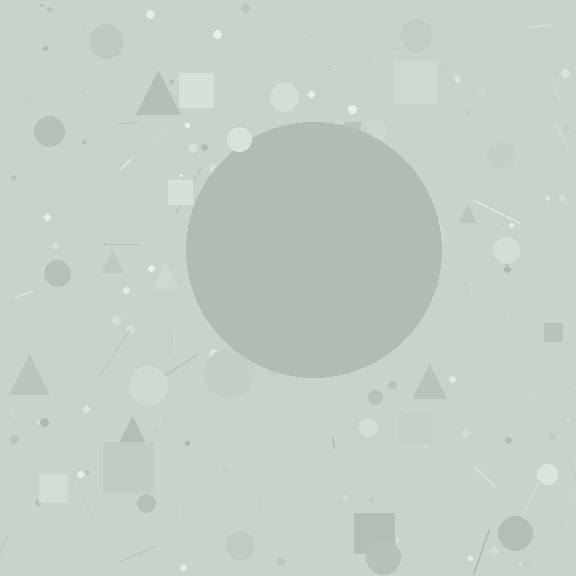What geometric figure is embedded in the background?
A circle is embedded in the background.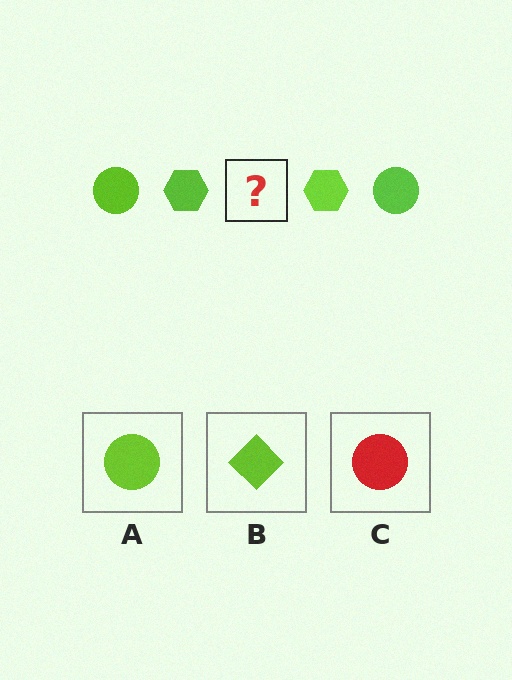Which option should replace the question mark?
Option A.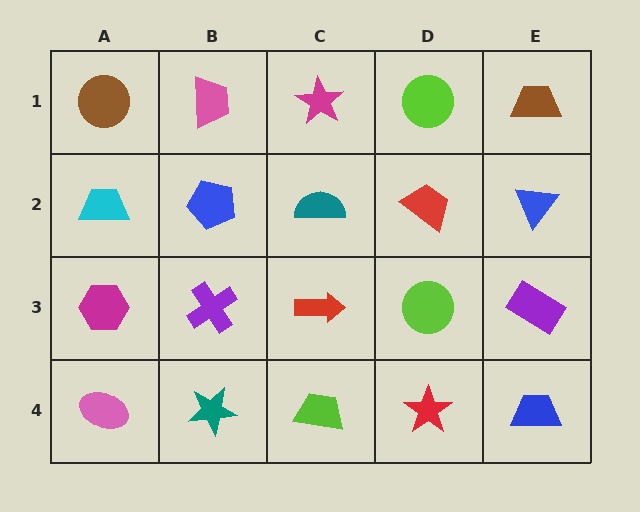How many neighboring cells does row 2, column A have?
3.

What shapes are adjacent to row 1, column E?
A blue triangle (row 2, column E), a lime circle (row 1, column D).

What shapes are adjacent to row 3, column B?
A blue pentagon (row 2, column B), a teal star (row 4, column B), a magenta hexagon (row 3, column A), a red arrow (row 3, column C).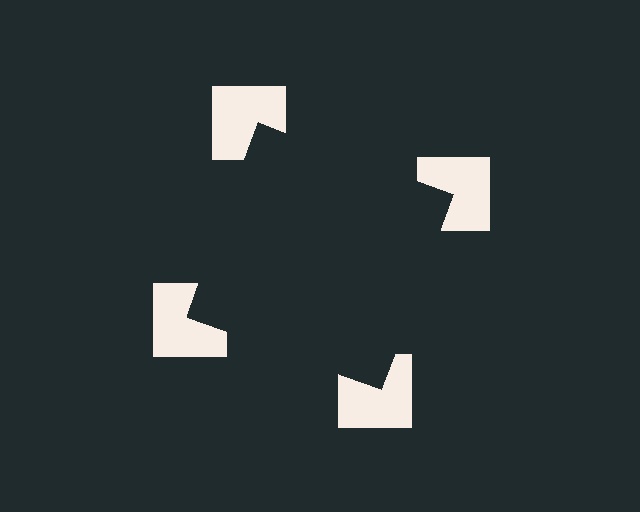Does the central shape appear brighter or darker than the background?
It typically appears slightly darker than the background, even though no actual brightness change is drawn.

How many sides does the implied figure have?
4 sides.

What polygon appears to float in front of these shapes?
An illusory square — its edges are inferred from the aligned wedge cuts in the notched squares, not physically drawn.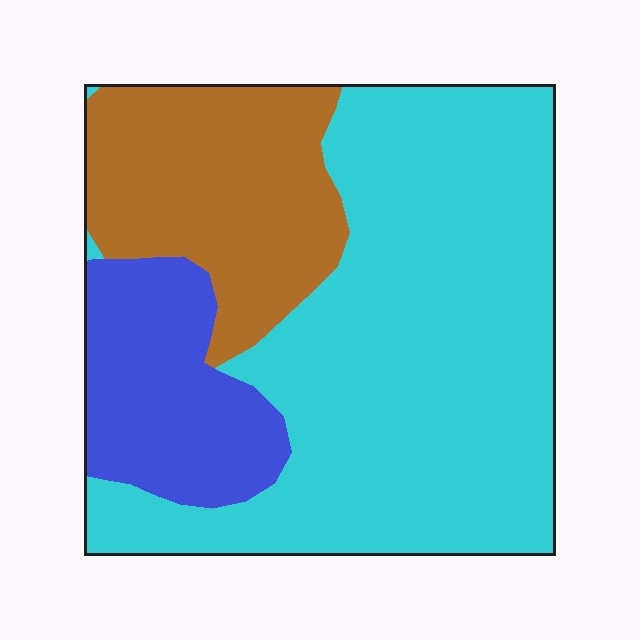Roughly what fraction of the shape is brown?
Brown covers 23% of the shape.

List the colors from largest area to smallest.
From largest to smallest: cyan, brown, blue.